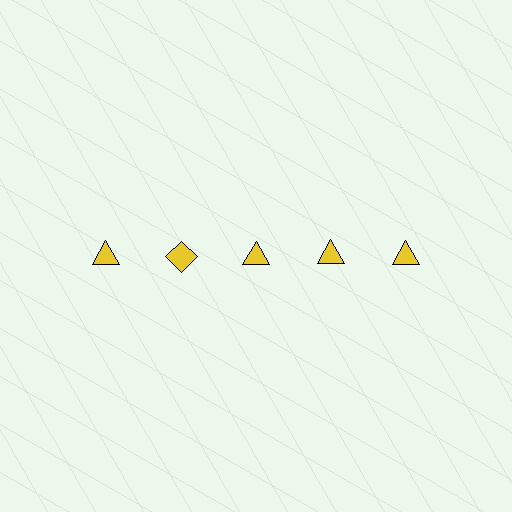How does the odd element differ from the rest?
It has a different shape: diamond instead of triangle.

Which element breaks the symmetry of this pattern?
The yellow diamond in the top row, second from left column breaks the symmetry. All other shapes are yellow triangles.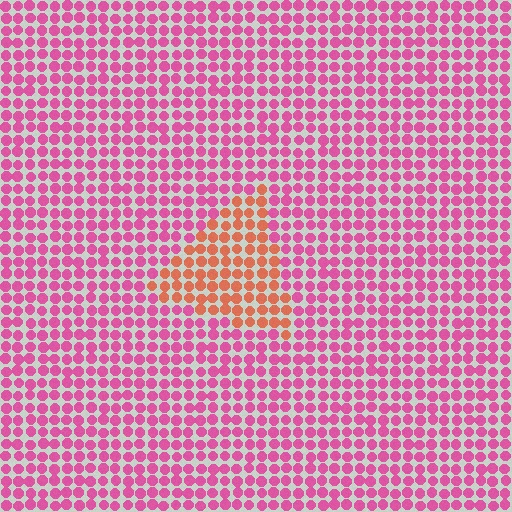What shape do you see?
I see a triangle.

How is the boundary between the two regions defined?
The boundary is defined purely by a slight shift in hue (about 46 degrees). Spacing, size, and orientation are identical on both sides.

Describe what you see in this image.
The image is filled with small pink elements in a uniform arrangement. A triangle-shaped region is visible where the elements are tinted to a slightly different hue, forming a subtle color boundary.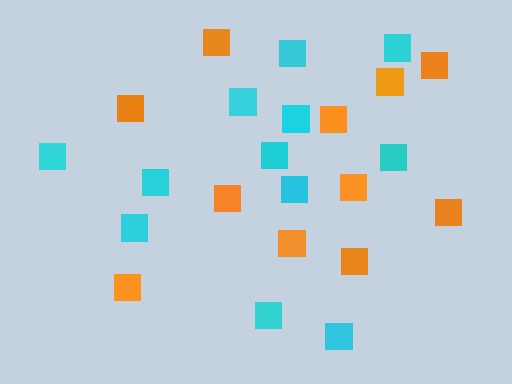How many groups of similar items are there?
There are 2 groups: one group of orange squares (11) and one group of cyan squares (12).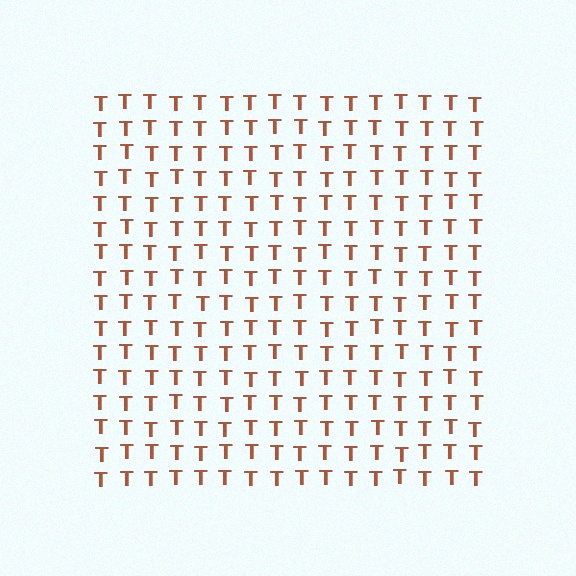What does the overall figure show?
The overall figure shows a square.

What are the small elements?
The small elements are letter T's.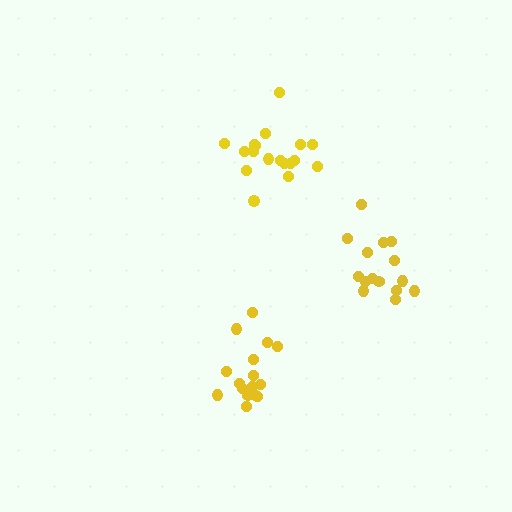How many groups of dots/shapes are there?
There are 3 groups.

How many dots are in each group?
Group 1: 19 dots, Group 2: 18 dots, Group 3: 15 dots (52 total).